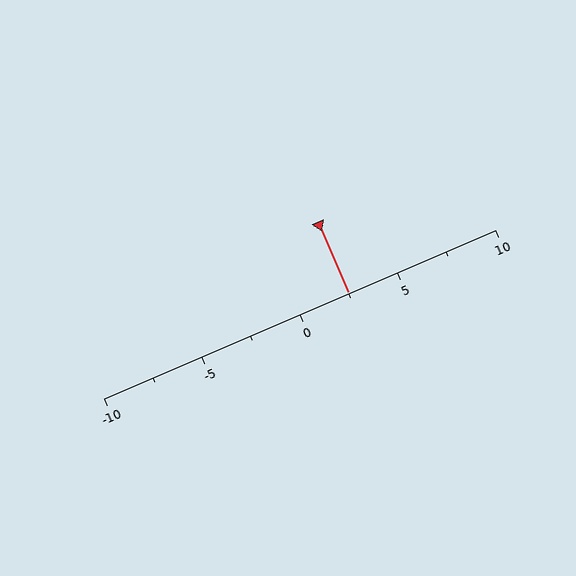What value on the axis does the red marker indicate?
The marker indicates approximately 2.5.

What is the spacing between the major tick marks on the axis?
The major ticks are spaced 5 apart.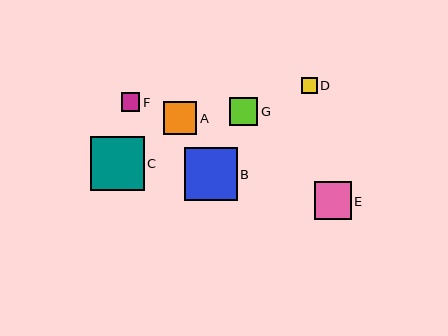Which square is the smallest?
Square D is the smallest with a size of approximately 16 pixels.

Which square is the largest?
Square C is the largest with a size of approximately 54 pixels.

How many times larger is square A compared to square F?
Square A is approximately 1.8 times the size of square F.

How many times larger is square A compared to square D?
Square A is approximately 2.1 times the size of square D.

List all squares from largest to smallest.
From largest to smallest: C, B, E, A, G, F, D.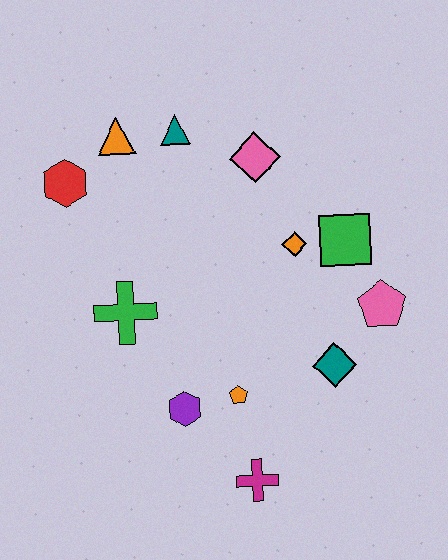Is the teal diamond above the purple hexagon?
Yes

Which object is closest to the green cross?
The purple hexagon is closest to the green cross.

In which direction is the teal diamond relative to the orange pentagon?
The teal diamond is to the right of the orange pentagon.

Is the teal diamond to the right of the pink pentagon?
No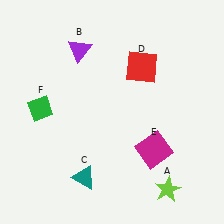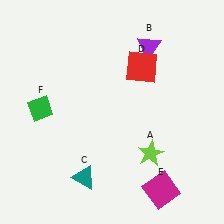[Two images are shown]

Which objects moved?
The objects that moved are: the lime star (A), the purple triangle (B), the magenta square (E).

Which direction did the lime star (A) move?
The lime star (A) moved up.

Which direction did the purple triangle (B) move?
The purple triangle (B) moved right.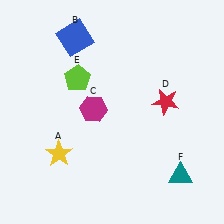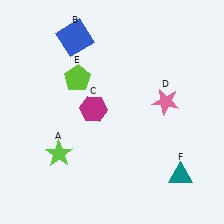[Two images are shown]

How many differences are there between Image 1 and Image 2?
There are 2 differences between the two images.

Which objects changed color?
A changed from yellow to lime. D changed from red to pink.